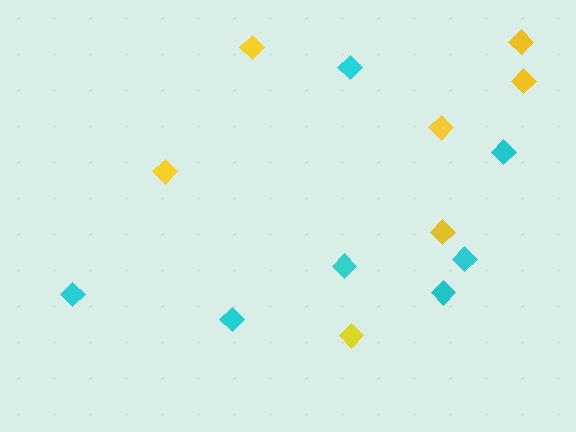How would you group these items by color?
There are 2 groups: one group of cyan diamonds (7) and one group of yellow diamonds (7).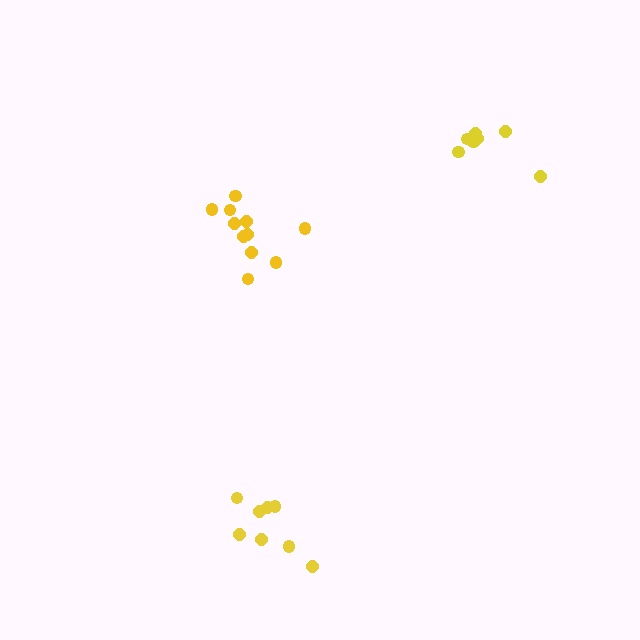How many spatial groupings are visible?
There are 3 spatial groupings.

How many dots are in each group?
Group 1: 7 dots, Group 2: 11 dots, Group 3: 8 dots (26 total).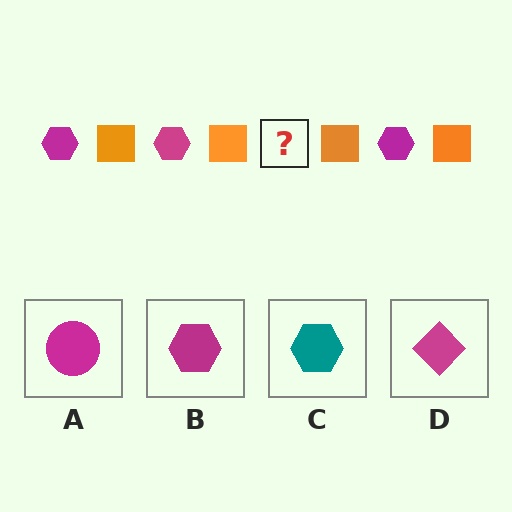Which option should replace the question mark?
Option B.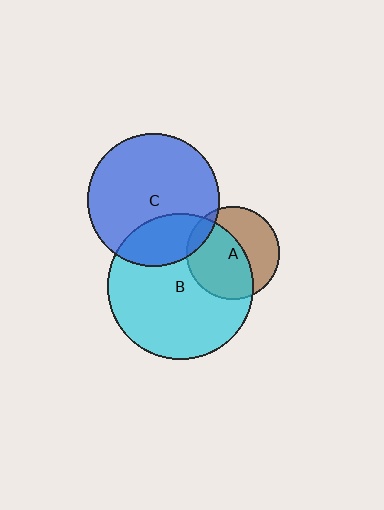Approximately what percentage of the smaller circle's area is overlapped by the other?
Approximately 10%.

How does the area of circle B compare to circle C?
Approximately 1.2 times.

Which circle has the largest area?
Circle B (cyan).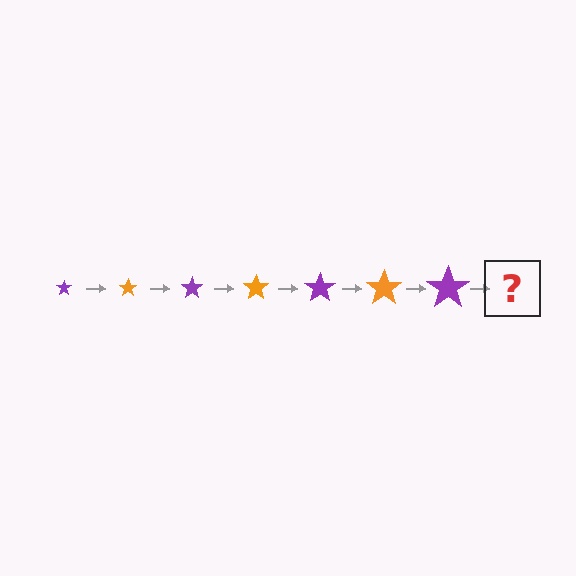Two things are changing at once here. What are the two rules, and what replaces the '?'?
The two rules are that the star grows larger each step and the color cycles through purple and orange. The '?' should be an orange star, larger than the previous one.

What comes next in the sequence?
The next element should be an orange star, larger than the previous one.